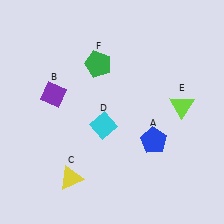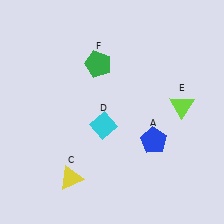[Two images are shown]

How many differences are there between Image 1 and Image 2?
There is 1 difference between the two images.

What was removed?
The purple diamond (B) was removed in Image 2.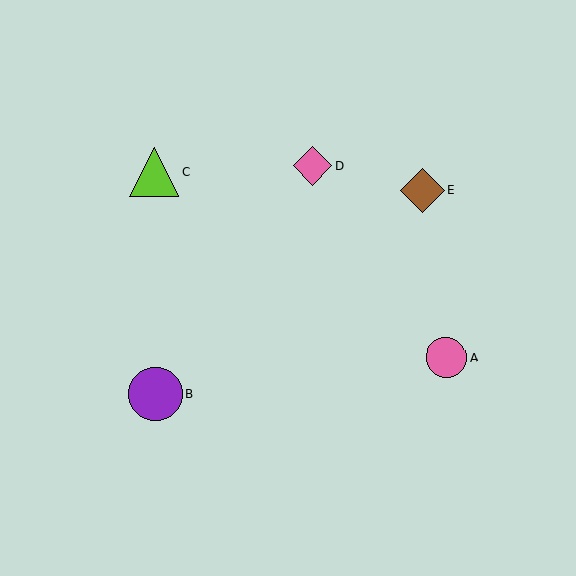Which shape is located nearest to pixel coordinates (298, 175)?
The pink diamond (labeled D) at (312, 166) is nearest to that location.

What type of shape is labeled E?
Shape E is a brown diamond.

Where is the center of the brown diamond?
The center of the brown diamond is at (422, 190).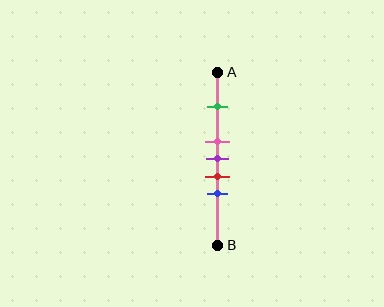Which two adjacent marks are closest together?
The pink and purple marks are the closest adjacent pair.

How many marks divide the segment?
There are 5 marks dividing the segment.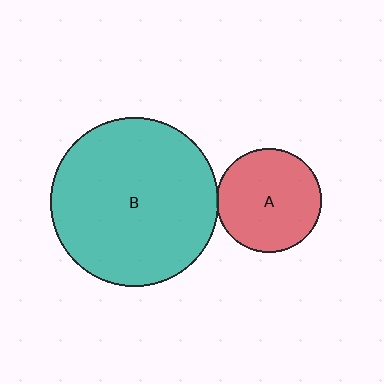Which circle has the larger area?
Circle B (teal).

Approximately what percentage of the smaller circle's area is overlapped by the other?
Approximately 5%.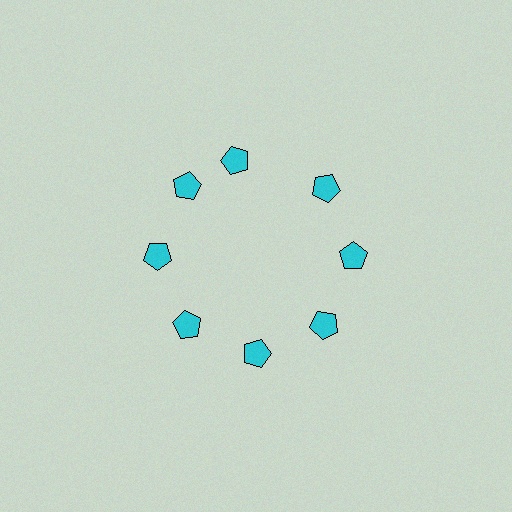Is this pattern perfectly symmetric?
No. The 8 cyan pentagons are arranged in a ring, but one element near the 12 o'clock position is rotated out of alignment along the ring, breaking the 8-fold rotational symmetry.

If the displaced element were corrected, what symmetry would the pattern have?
It would have 8-fold rotational symmetry — the pattern would map onto itself every 45 degrees.